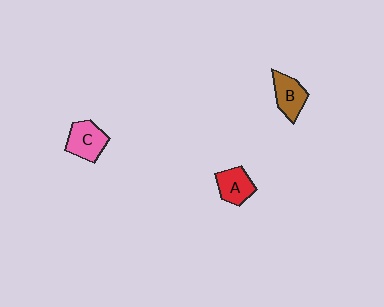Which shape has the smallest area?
Shape A (red).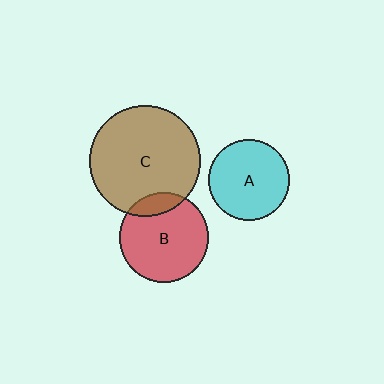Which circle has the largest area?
Circle C (brown).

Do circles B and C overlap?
Yes.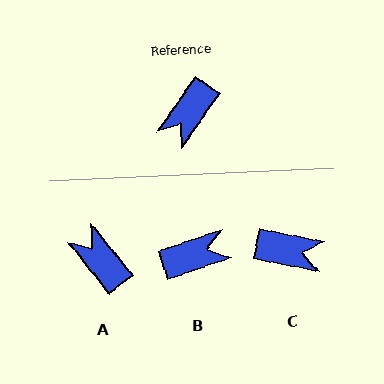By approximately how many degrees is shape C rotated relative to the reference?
Approximately 114 degrees counter-clockwise.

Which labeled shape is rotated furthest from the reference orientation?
B, about 143 degrees away.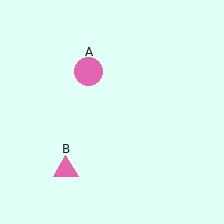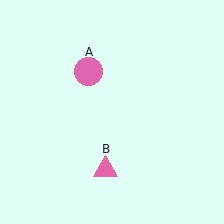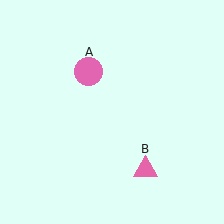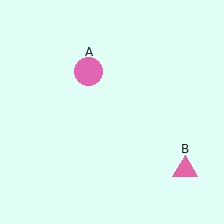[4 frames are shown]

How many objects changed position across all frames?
1 object changed position: pink triangle (object B).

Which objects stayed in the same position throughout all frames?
Pink circle (object A) remained stationary.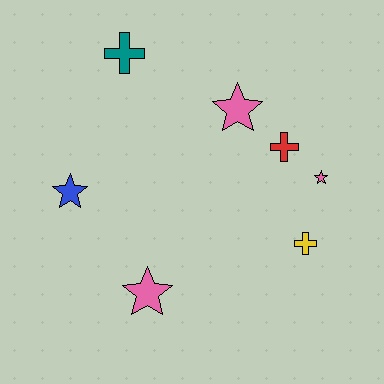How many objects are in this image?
There are 7 objects.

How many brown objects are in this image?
There are no brown objects.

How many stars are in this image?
There are 4 stars.